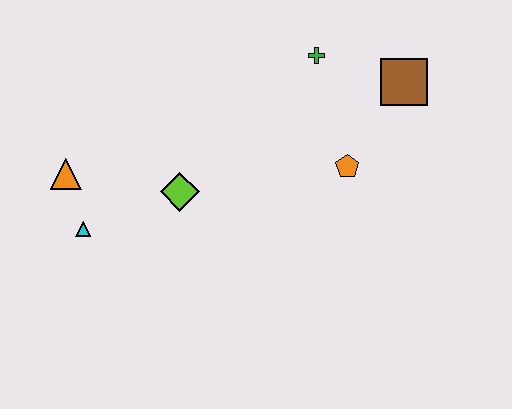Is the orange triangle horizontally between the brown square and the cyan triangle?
No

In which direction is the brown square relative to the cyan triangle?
The brown square is to the right of the cyan triangle.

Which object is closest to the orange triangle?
The cyan triangle is closest to the orange triangle.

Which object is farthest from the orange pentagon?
The orange triangle is farthest from the orange pentagon.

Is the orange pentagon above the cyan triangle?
Yes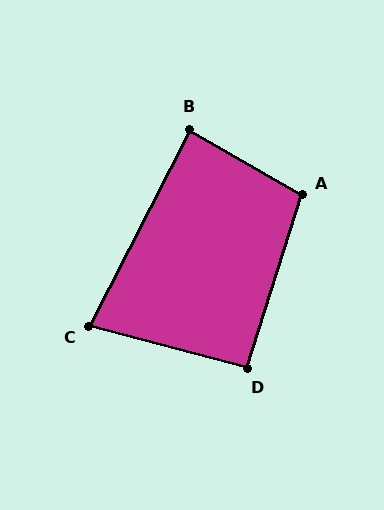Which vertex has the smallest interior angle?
C, at approximately 78 degrees.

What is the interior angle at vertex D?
Approximately 93 degrees (approximately right).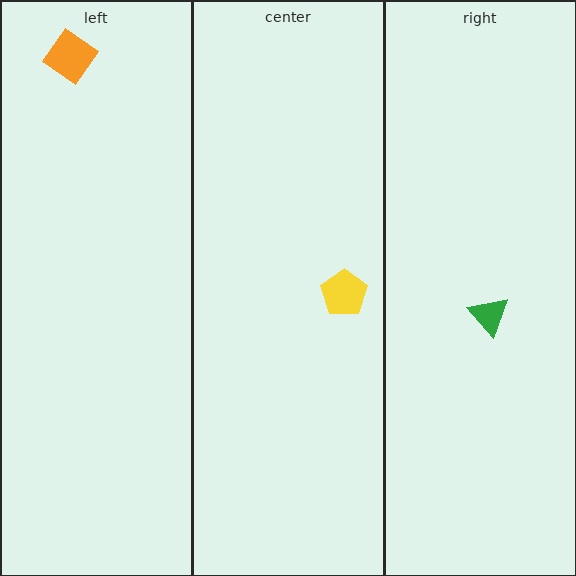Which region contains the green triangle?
The right region.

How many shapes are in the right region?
1.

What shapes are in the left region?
The orange diamond.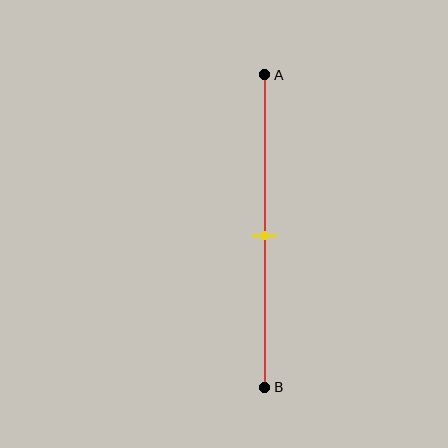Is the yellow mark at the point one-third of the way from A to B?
No, the mark is at about 50% from A, not at the 33% one-third point.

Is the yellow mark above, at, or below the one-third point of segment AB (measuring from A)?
The yellow mark is below the one-third point of segment AB.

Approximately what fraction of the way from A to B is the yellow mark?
The yellow mark is approximately 50% of the way from A to B.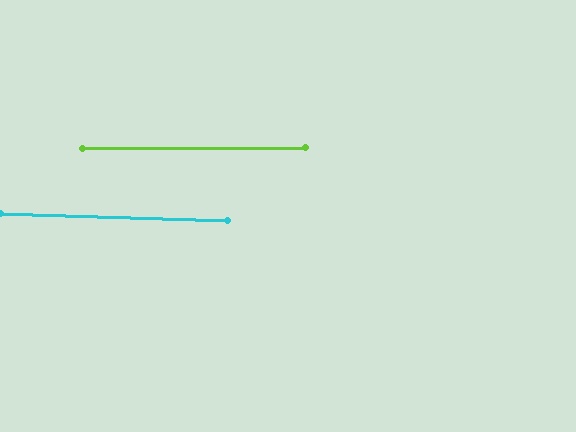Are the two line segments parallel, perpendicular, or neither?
Parallel — their directions differ by only 1.8°.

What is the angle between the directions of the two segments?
Approximately 2 degrees.